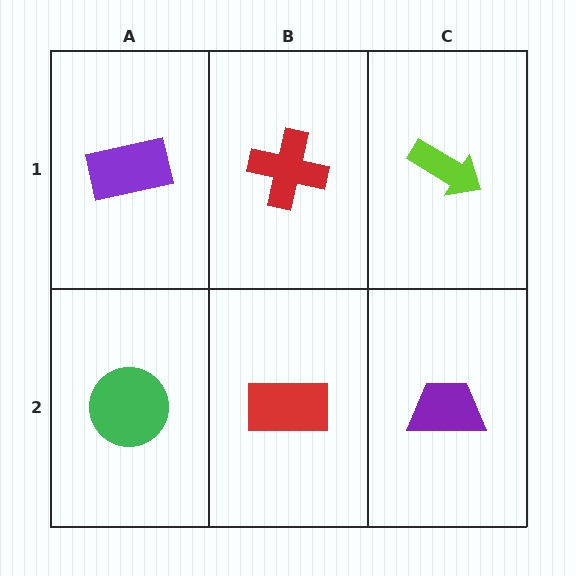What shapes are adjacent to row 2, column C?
A lime arrow (row 1, column C), a red rectangle (row 2, column B).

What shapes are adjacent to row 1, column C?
A purple trapezoid (row 2, column C), a red cross (row 1, column B).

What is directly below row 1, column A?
A green circle.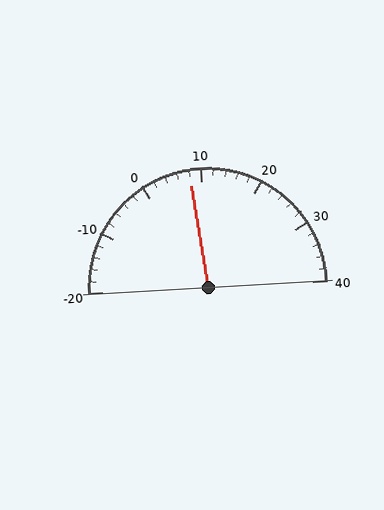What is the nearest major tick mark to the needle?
The nearest major tick mark is 10.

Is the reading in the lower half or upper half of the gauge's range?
The reading is in the lower half of the range (-20 to 40).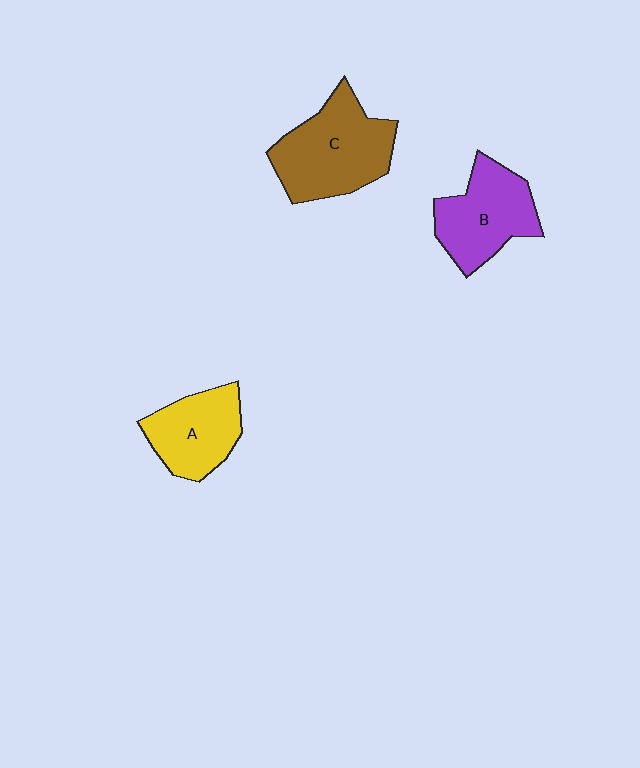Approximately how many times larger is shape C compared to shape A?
Approximately 1.4 times.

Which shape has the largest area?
Shape C (brown).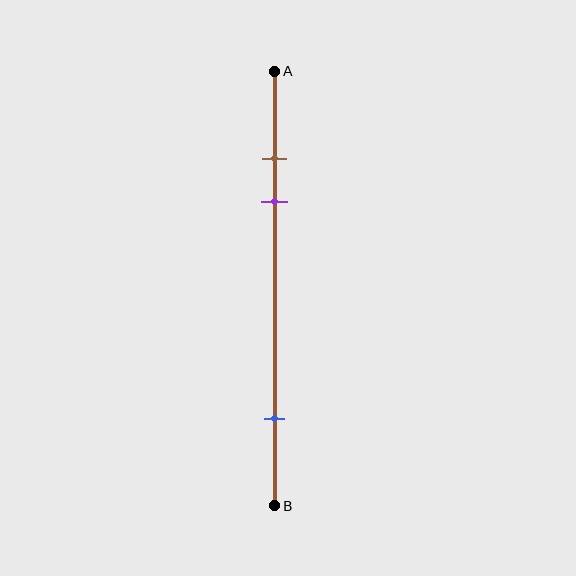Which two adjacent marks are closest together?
The brown and purple marks are the closest adjacent pair.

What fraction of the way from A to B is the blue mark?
The blue mark is approximately 80% (0.8) of the way from A to B.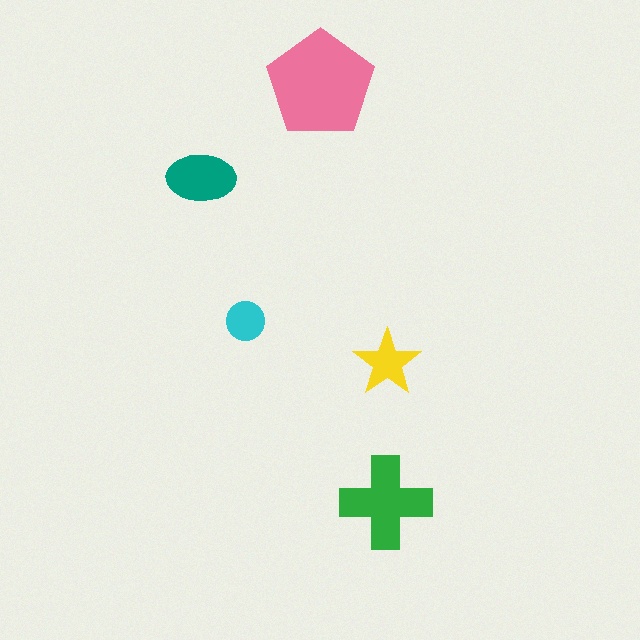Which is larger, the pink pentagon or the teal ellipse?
The pink pentagon.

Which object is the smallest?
The cyan circle.